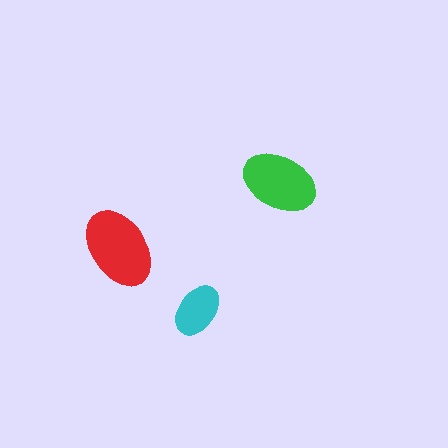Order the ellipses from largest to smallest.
the red one, the green one, the cyan one.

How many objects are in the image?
There are 3 objects in the image.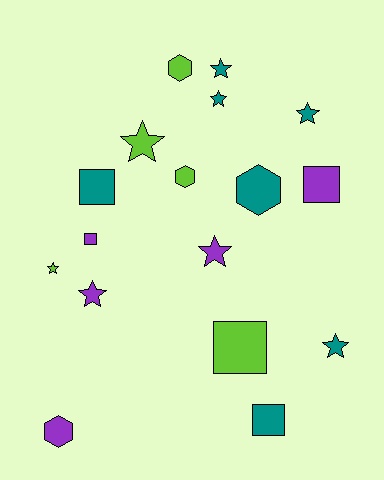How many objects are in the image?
There are 17 objects.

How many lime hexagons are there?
There are 2 lime hexagons.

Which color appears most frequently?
Teal, with 7 objects.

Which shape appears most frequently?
Star, with 8 objects.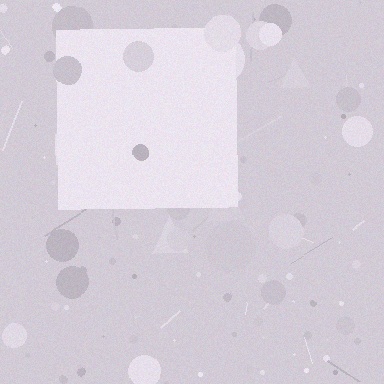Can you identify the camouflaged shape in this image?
The camouflaged shape is a square.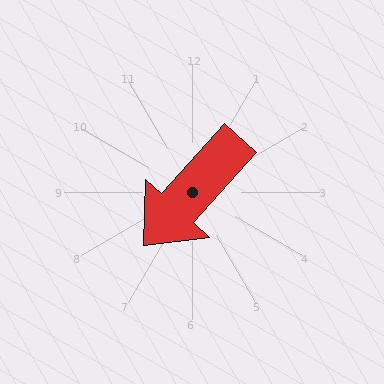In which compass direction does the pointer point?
Southwest.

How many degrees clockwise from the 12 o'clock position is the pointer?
Approximately 222 degrees.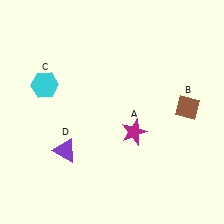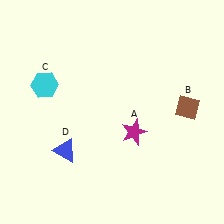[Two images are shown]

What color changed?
The triangle (D) changed from purple in Image 1 to blue in Image 2.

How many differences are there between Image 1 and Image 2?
There is 1 difference between the two images.